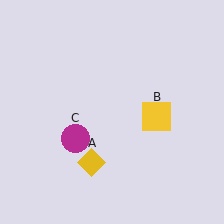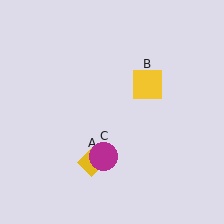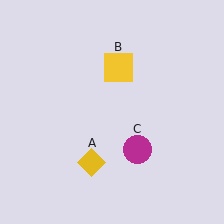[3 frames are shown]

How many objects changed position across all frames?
2 objects changed position: yellow square (object B), magenta circle (object C).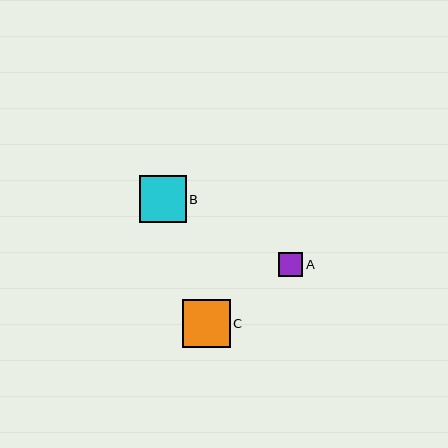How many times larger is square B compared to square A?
Square B is approximately 2.0 times the size of square A.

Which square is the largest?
Square C is the largest with a size of approximately 48 pixels.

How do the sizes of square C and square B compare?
Square C and square B are approximately the same size.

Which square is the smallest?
Square A is the smallest with a size of approximately 24 pixels.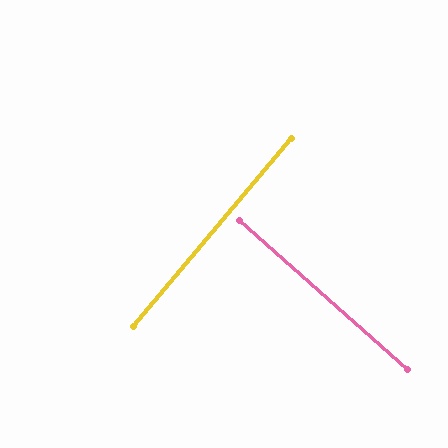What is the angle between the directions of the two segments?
Approximately 89 degrees.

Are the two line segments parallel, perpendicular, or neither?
Perpendicular — they meet at approximately 89°.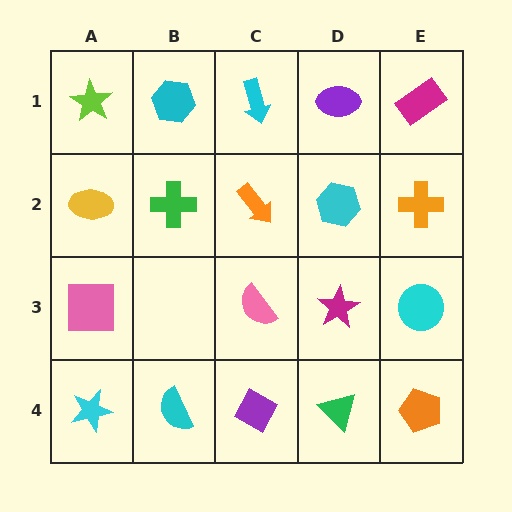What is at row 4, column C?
A purple diamond.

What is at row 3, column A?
A pink square.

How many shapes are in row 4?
5 shapes.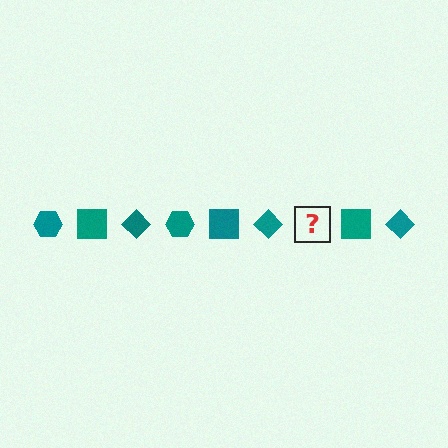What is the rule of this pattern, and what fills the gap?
The rule is that the pattern cycles through hexagon, square, diamond shapes in teal. The gap should be filled with a teal hexagon.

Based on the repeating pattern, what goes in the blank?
The blank should be a teal hexagon.